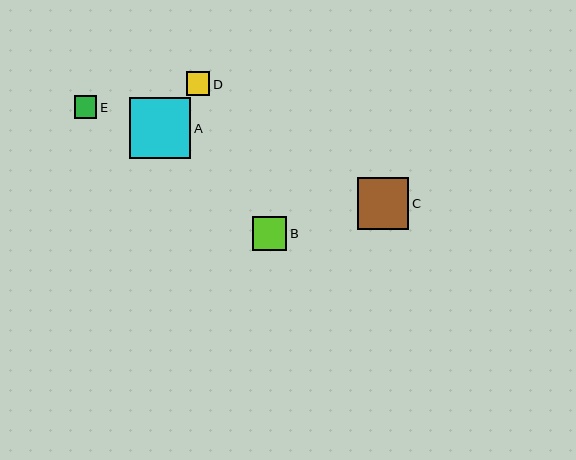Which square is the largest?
Square A is the largest with a size of approximately 62 pixels.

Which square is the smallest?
Square E is the smallest with a size of approximately 23 pixels.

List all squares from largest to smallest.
From largest to smallest: A, C, B, D, E.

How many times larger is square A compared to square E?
Square A is approximately 2.7 times the size of square E.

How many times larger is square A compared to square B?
Square A is approximately 1.8 times the size of square B.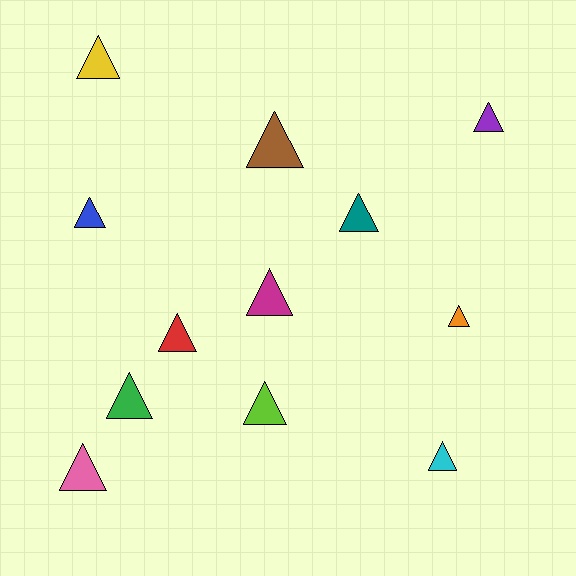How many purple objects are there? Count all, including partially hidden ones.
There is 1 purple object.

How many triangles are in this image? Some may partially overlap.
There are 12 triangles.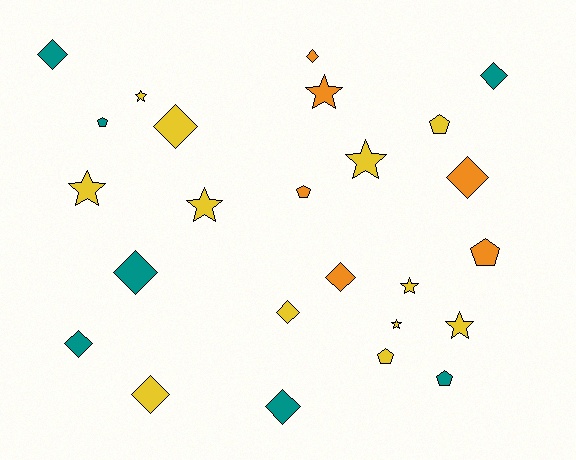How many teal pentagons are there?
There are 2 teal pentagons.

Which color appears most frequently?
Yellow, with 12 objects.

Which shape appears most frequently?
Diamond, with 11 objects.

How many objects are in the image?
There are 25 objects.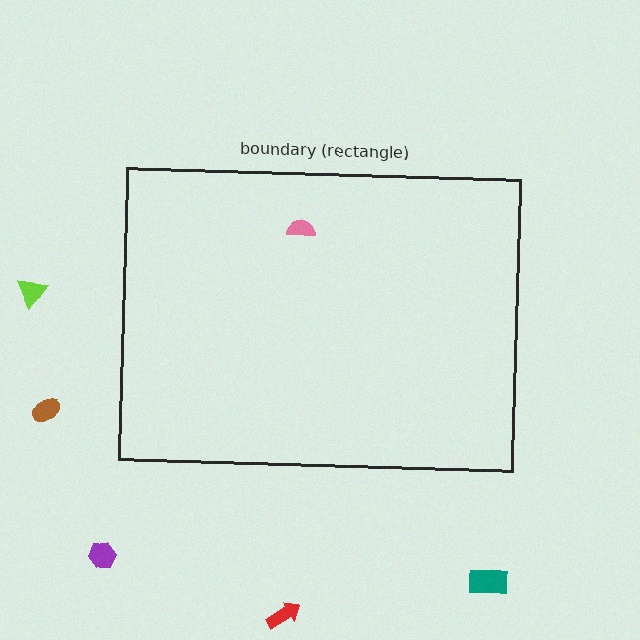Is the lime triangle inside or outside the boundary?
Outside.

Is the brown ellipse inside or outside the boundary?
Outside.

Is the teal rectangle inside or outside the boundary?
Outside.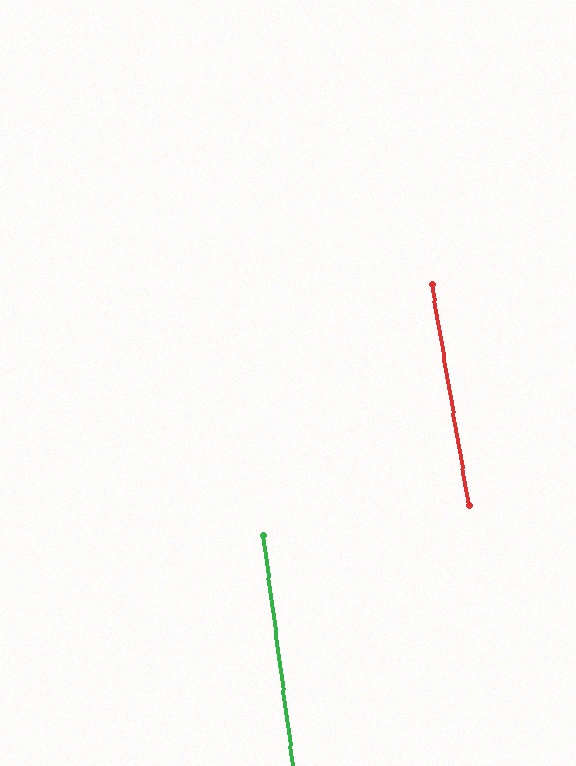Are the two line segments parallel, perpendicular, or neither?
Parallel — their directions differ by only 1.9°.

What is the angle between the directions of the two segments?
Approximately 2 degrees.